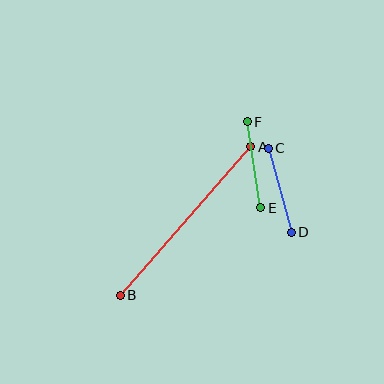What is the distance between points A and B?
The distance is approximately 198 pixels.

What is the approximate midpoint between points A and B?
The midpoint is at approximately (186, 221) pixels.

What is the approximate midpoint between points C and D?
The midpoint is at approximately (280, 190) pixels.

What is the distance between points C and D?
The distance is approximately 87 pixels.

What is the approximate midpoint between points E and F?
The midpoint is at approximately (254, 165) pixels.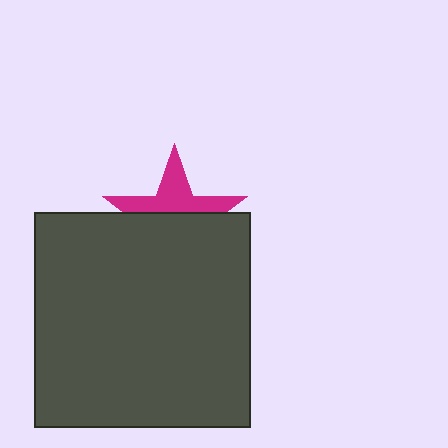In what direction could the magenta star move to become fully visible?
The magenta star could move up. That would shift it out from behind the dark gray square entirely.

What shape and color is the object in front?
The object in front is a dark gray square.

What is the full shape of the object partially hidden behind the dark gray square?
The partially hidden object is a magenta star.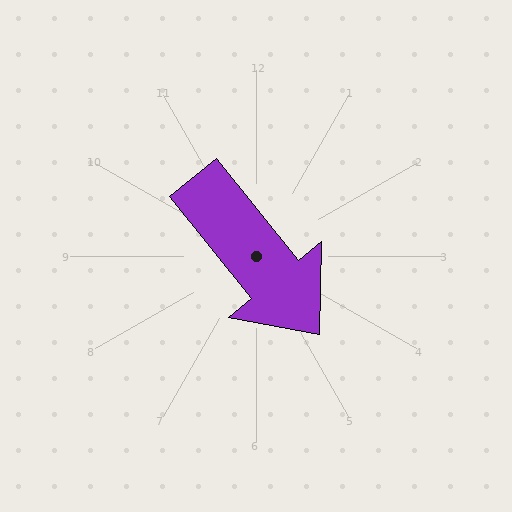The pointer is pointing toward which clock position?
Roughly 5 o'clock.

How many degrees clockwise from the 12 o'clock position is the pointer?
Approximately 141 degrees.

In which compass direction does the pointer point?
Southeast.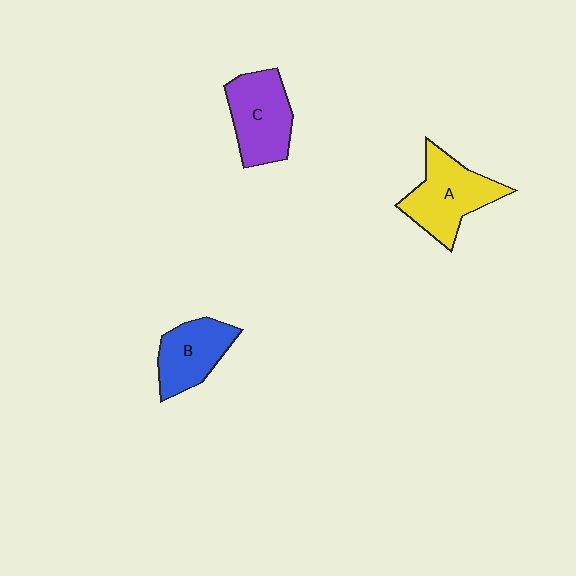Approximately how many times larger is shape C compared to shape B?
Approximately 1.2 times.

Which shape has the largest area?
Shape A (yellow).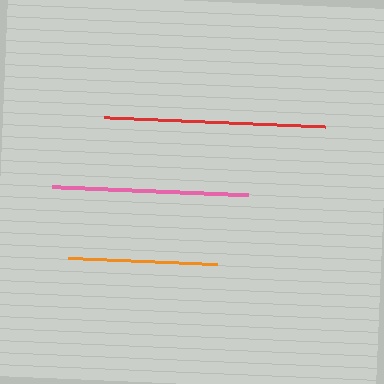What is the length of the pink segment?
The pink segment is approximately 197 pixels long.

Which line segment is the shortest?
The orange line is the shortest at approximately 149 pixels.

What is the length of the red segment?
The red segment is approximately 221 pixels long.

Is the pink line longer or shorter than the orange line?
The pink line is longer than the orange line.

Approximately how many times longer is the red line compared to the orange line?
The red line is approximately 1.5 times the length of the orange line.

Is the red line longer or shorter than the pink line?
The red line is longer than the pink line.